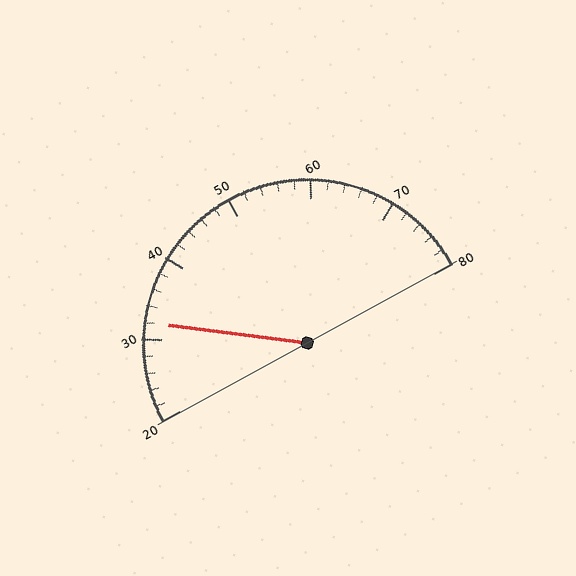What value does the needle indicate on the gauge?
The needle indicates approximately 32.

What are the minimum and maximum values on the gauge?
The gauge ranges from 20 to 80.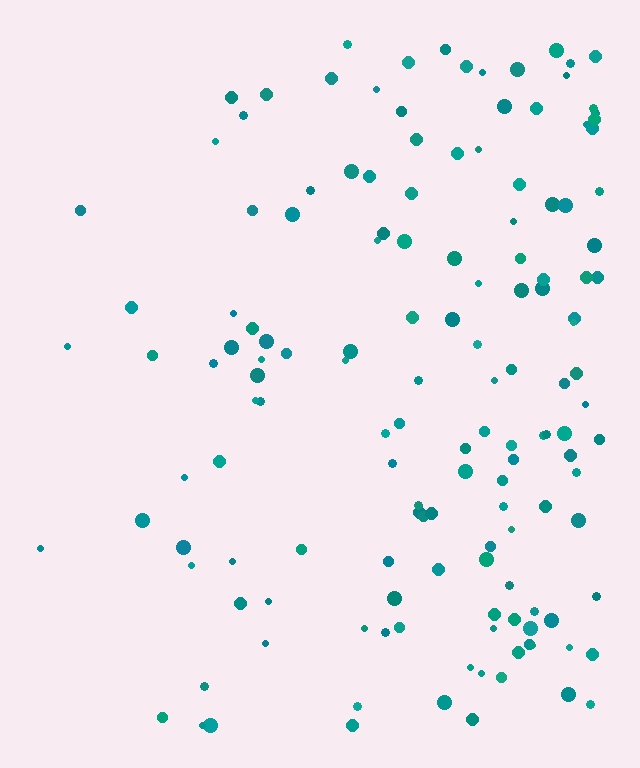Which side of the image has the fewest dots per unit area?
The left.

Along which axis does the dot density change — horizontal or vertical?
Horizontal.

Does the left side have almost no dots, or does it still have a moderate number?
Still a moderate number, just noticeably fewer than the right.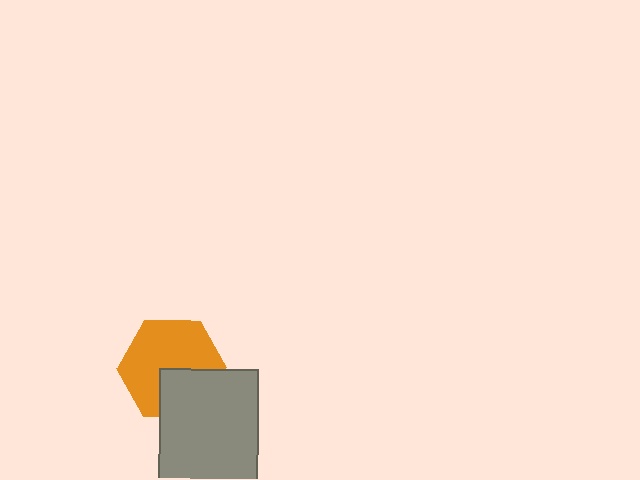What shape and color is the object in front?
The object in front is a gray rectangle.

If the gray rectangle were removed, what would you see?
You would see the complete orange hexagon.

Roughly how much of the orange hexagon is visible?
Most of it is visible (roughly 67%).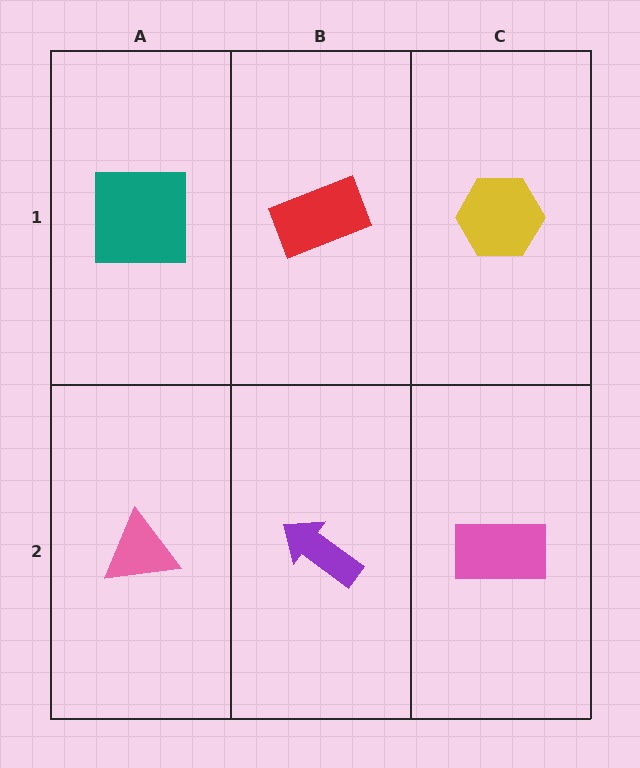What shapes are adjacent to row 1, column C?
A pink rectangle (row 2, column C), a red rectangle (row 1, column B).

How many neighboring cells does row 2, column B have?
3.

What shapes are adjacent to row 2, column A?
A teal square (row 1, column A), a purple arrow (row 2, column B).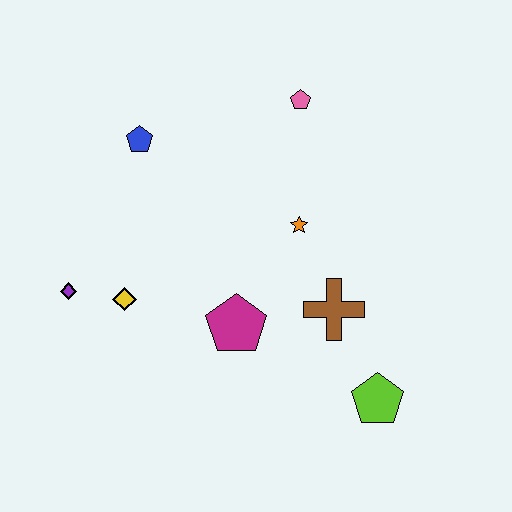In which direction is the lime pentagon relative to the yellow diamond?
The lime pentagon is to the right of the yellow diamond.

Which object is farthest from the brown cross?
The purple diamond is farthest from the brown cross.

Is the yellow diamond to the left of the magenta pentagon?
Yes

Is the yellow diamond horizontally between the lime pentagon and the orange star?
No